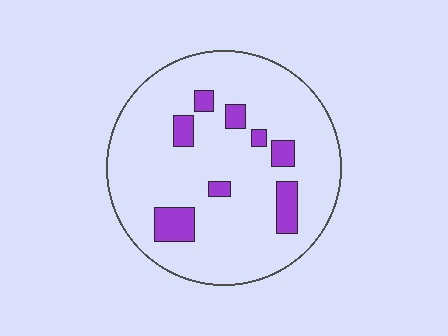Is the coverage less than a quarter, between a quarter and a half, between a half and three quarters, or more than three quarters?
Less than a quarter.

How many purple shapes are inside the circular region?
8.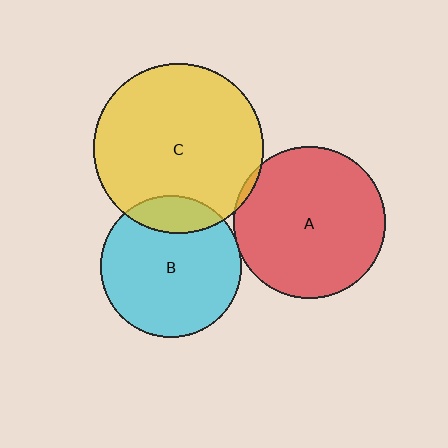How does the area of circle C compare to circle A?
Approximately 1.2 times.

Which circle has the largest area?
Circle C (yellow).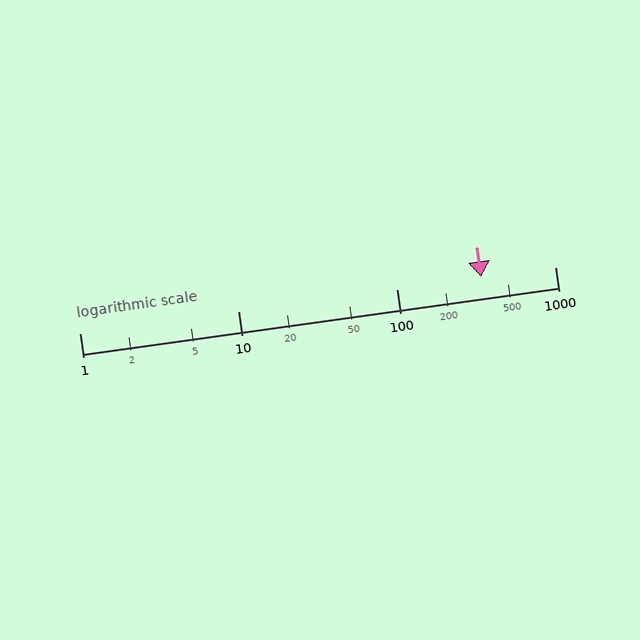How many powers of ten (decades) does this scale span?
The scale spans 3 decades, from 1 to 1000.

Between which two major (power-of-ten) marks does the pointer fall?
The pointer is between 100 and 1000.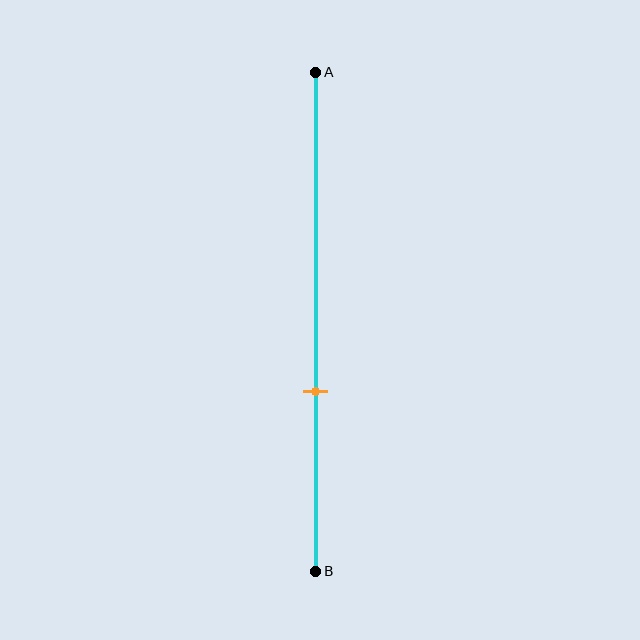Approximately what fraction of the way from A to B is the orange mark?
The orange mark is approximately 65% of the way from A to B.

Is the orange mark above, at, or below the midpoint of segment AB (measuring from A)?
The orange mark is below the midpoint of segment AB.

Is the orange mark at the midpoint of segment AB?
No, the mark is at about 65% from A, not at the 50% midpoint.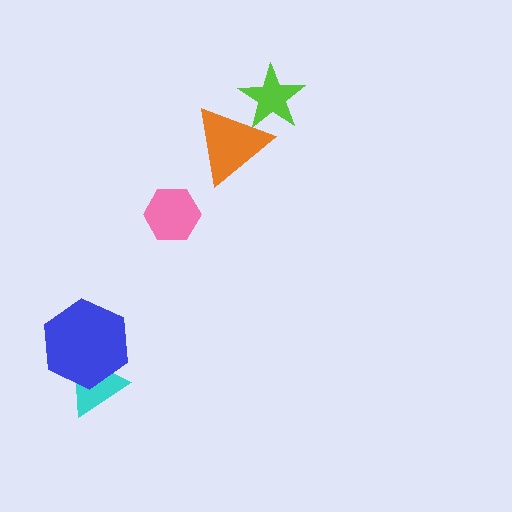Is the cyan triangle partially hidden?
Yes, it is partially covered by another shape.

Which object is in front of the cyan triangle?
The blue hexagon is in front of the cyan triangle.